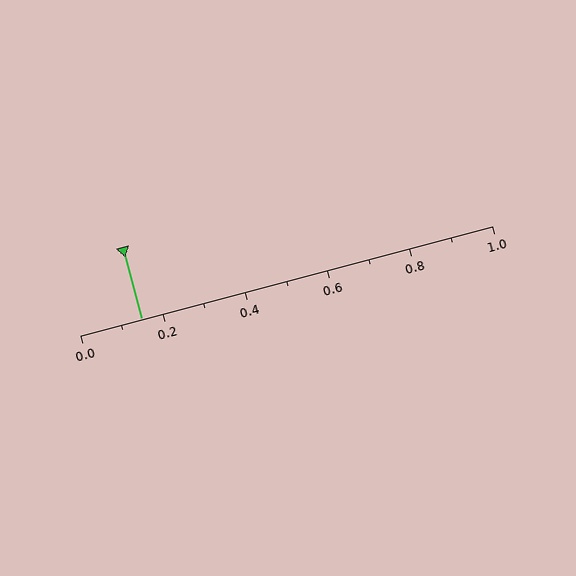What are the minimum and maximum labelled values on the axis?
The axis runs from 0.0 to 1.0.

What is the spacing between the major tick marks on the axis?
The major ticks are spaced 0.2 apart.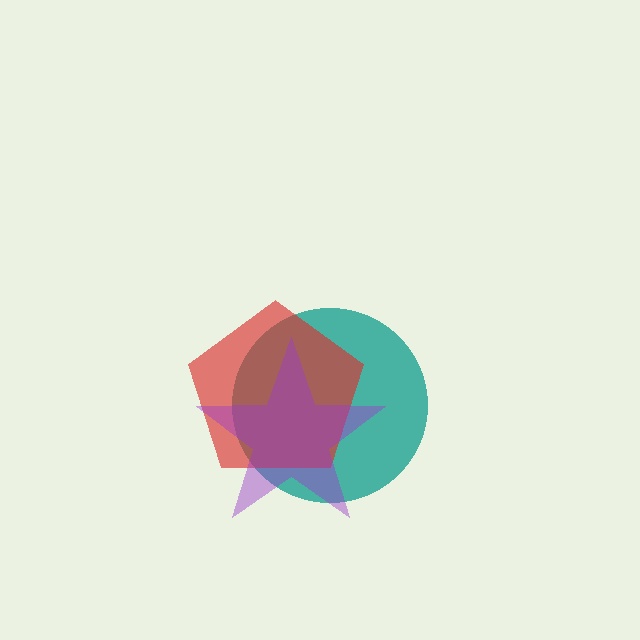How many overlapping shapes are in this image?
There are 3 overlapping shapes in the image.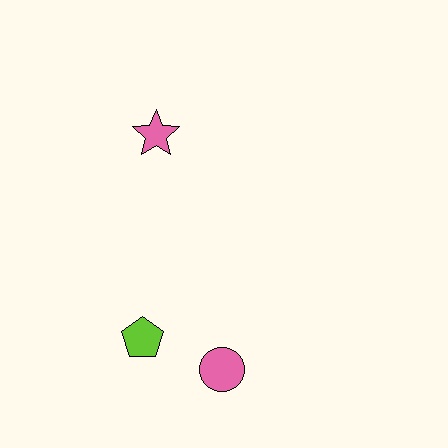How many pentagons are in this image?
There is 1 pentagon.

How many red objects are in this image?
There are no red objects.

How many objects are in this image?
There are 3 objects.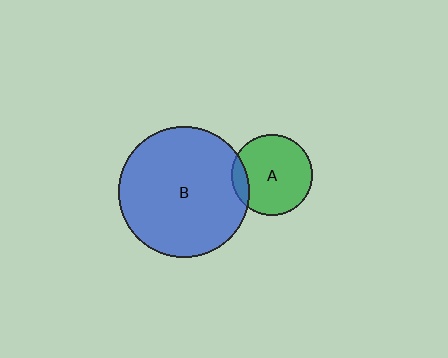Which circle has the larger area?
Circle B (blue).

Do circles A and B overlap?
Yes.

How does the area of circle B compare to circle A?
Approximately 2.6 times.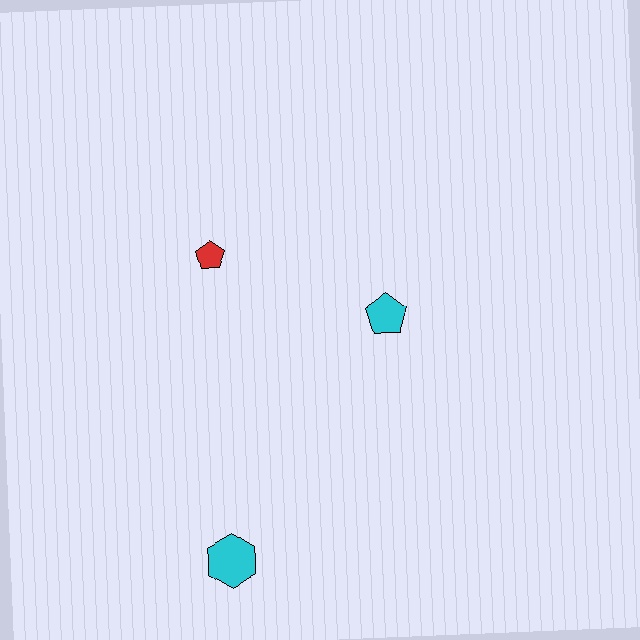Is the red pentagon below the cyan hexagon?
No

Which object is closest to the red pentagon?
The cyan pentagon is closest to the red pentagon.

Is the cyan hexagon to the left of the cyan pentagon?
Yes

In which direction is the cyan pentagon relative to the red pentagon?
The cyan pentagon is to the right of the red pentagon.